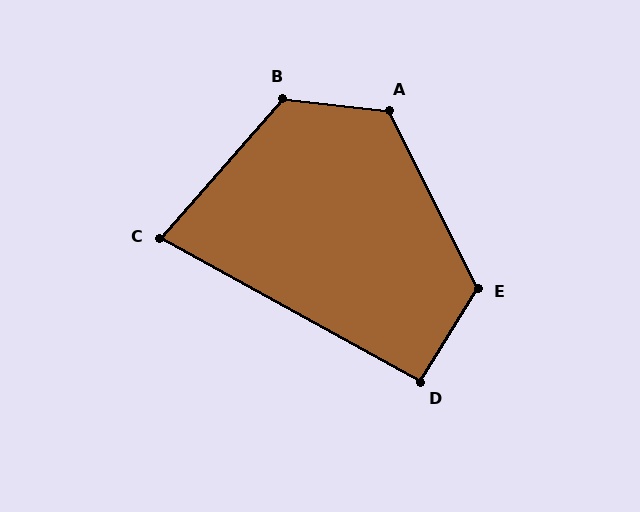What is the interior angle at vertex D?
Approximately 93 degrees (approximately right).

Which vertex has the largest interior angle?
B, at approximately 125 degrees.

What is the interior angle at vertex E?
Approximately 122 degrees (obtuse).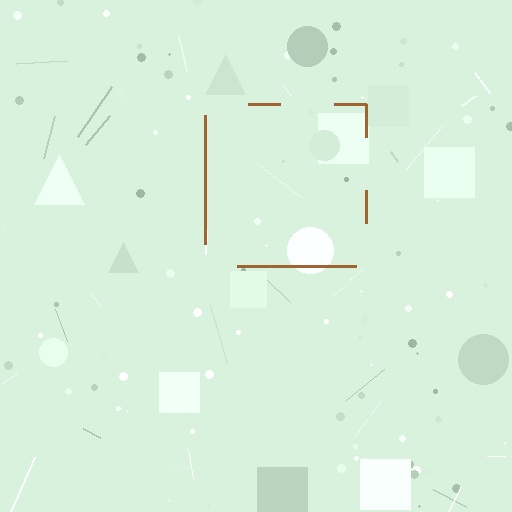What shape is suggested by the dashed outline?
The dashed outline suggests a square.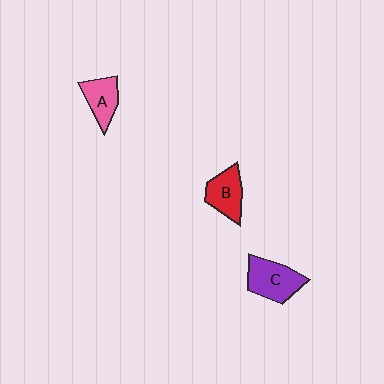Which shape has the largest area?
Shape C (purple).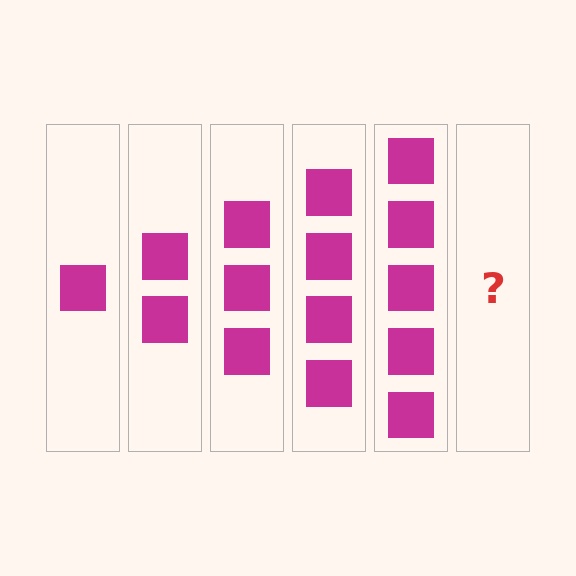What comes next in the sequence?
The next element should be 6 squares.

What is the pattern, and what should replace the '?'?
The pattern is that each step adds one more square. The '?' should be 6 squares.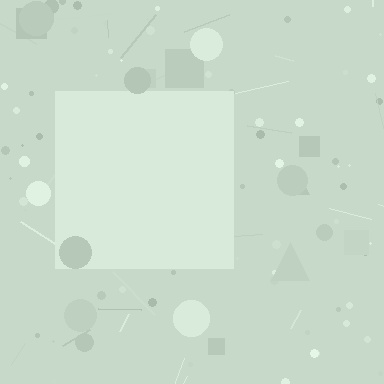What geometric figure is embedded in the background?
A square is embedded in the background.